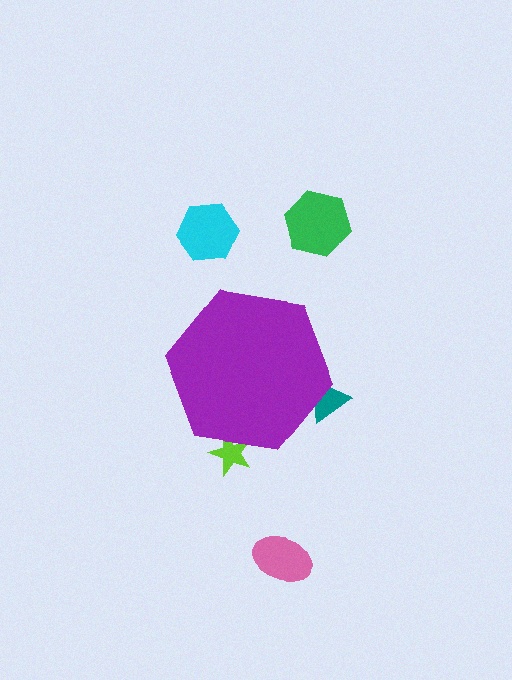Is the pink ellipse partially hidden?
No, the pink ellipse is fully visible.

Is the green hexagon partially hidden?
No, the green hexagon is fully visible.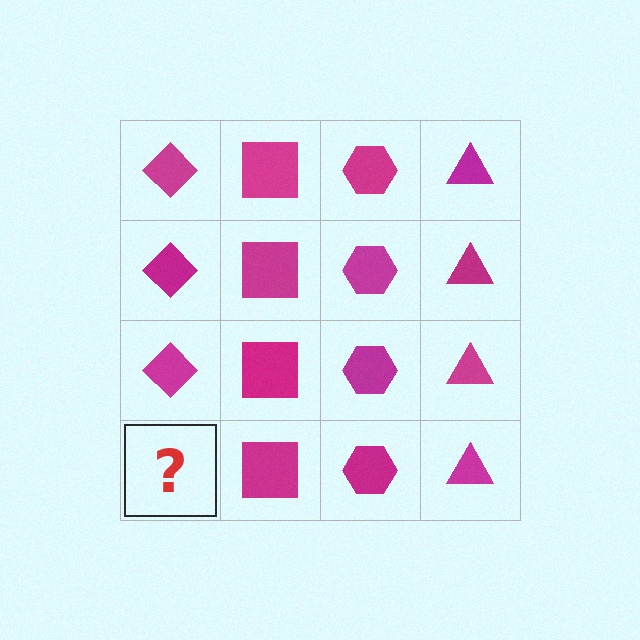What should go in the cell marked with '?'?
The missing cell should contain a magenta diamond.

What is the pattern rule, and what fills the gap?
The rule is that each column has a consistent shape. The gap should be filled with a magenta diamond.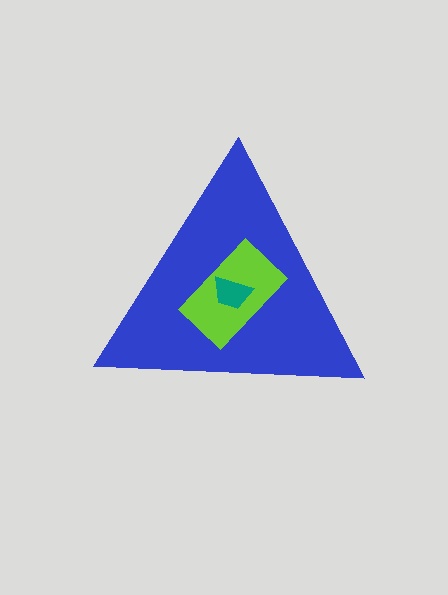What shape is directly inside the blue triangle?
The lime rectangle.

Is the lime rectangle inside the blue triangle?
Yes.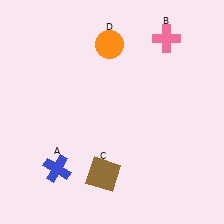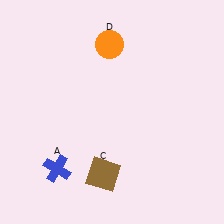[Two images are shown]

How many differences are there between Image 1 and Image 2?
There is 1 difference between the two images.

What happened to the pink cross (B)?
The pink cross (B) was removed in Image 2. It was in the top-right area of Image 1.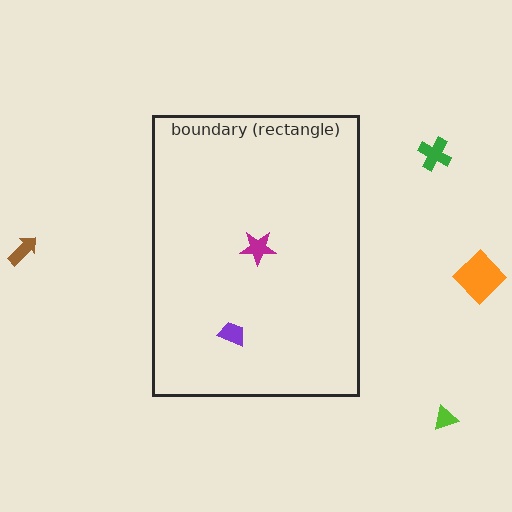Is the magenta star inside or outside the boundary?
Inside.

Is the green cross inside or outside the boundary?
Outside.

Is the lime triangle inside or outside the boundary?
Outside.